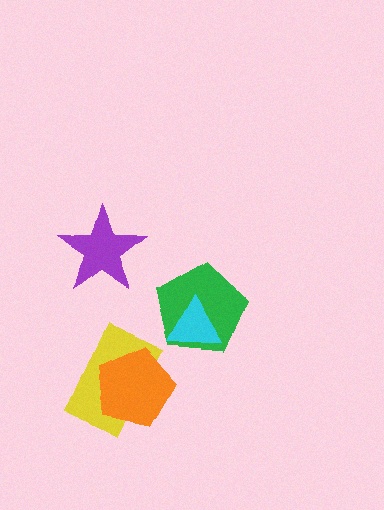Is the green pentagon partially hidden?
Yes, it is partially covered by another shape.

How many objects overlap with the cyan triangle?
1 object overlaps with the cyan triangle.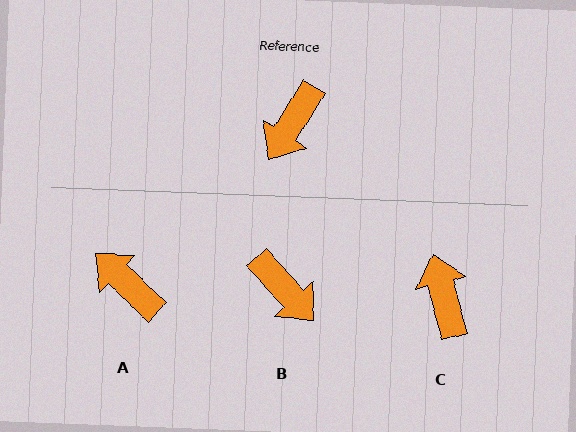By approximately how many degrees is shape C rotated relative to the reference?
Approximately 133 degrees clockwise.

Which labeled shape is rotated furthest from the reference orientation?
C, about 133 degrees away.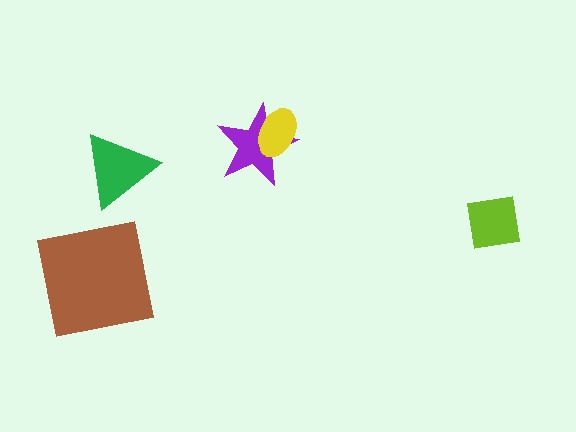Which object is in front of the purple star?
The yellow ellipse is in front of the purple star.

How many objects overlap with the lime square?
0 objects overlap with the lime square.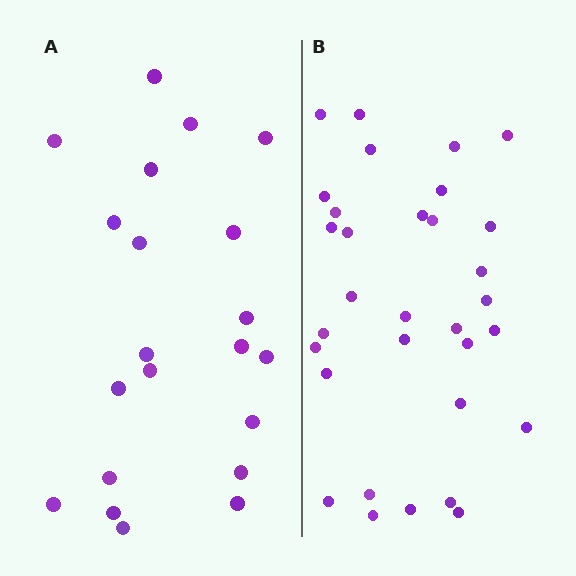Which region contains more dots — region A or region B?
Region B (the right region) has more dots.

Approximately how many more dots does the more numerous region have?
Region B has roughly 12 or so more dots than region A.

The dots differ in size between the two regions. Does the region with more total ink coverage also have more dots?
No. Region A has more total ink coverage because its dots are larger, but region B actually contains more individual dots. Total area can be misleading — the number of items is what matters here.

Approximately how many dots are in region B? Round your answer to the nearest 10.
About 30 dots. (The exact count is 32, which rounds to 30.)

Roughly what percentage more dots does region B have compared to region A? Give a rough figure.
About 50% more.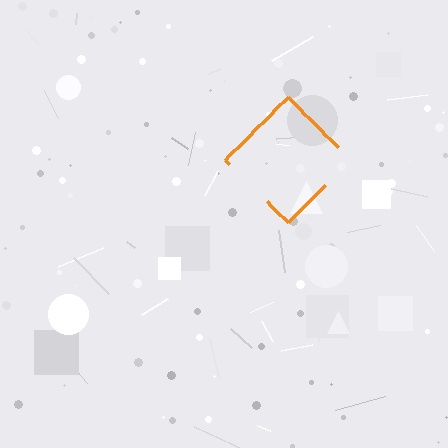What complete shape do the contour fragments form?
The contour fragments form a diamond.